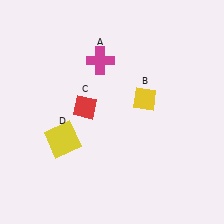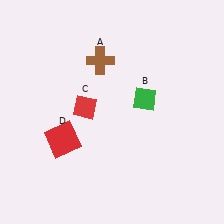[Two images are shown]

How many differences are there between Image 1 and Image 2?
There are 3 differences between the two images.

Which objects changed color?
A changed from magenta to brown. B changed from yellow to green. D changed from yellow to red.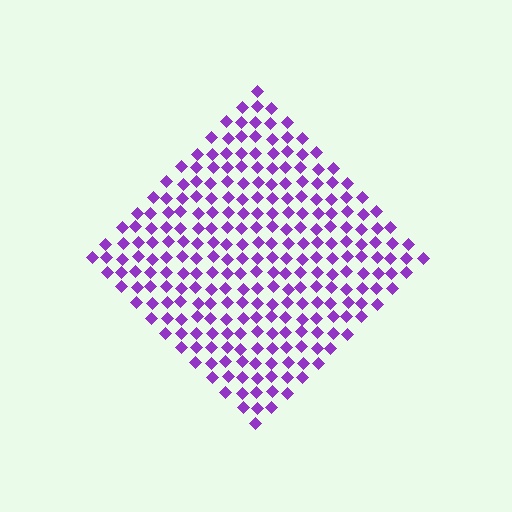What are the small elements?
The small elements are diamonds.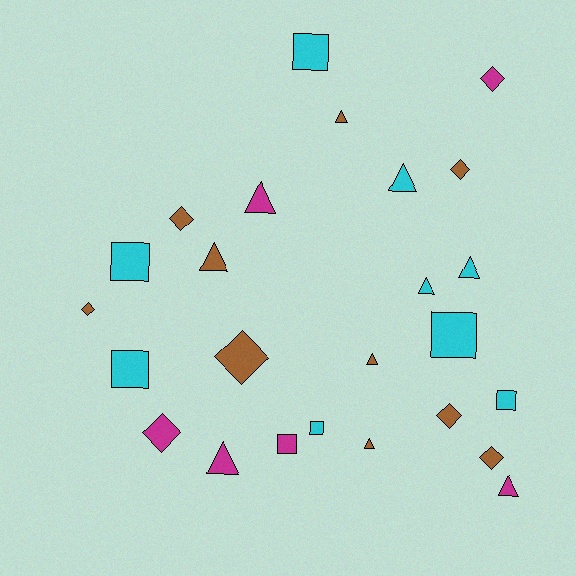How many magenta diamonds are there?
There are 2 magenta diamonds.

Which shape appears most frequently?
Triangle, with 10 objects.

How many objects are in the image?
There are 25 objects.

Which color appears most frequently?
Brown, with 10 objects.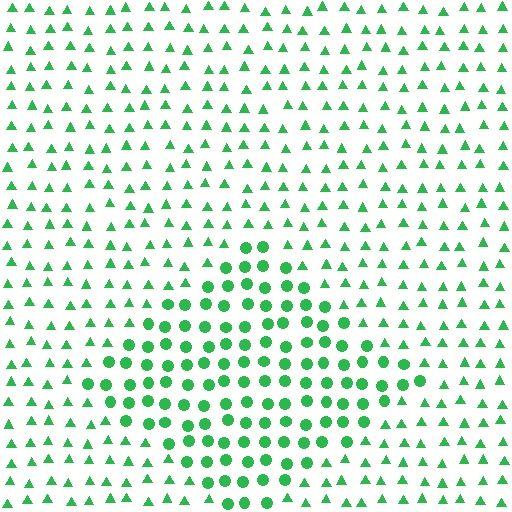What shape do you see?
I see a diamond.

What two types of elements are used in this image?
The image uses circles inside the diamond region and triangles outside it.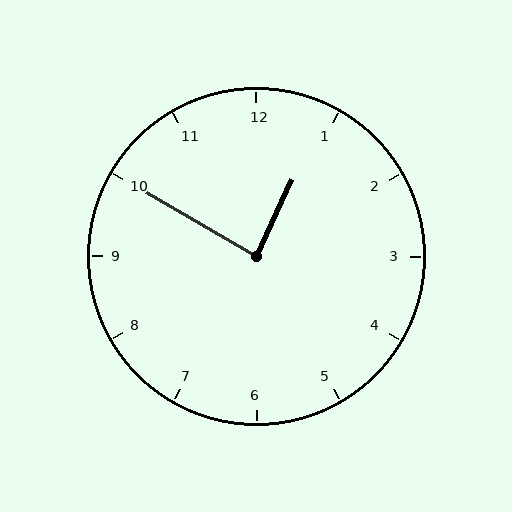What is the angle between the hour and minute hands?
Approximately 85 degrees.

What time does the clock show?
12:50.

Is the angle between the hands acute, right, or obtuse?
It is right.